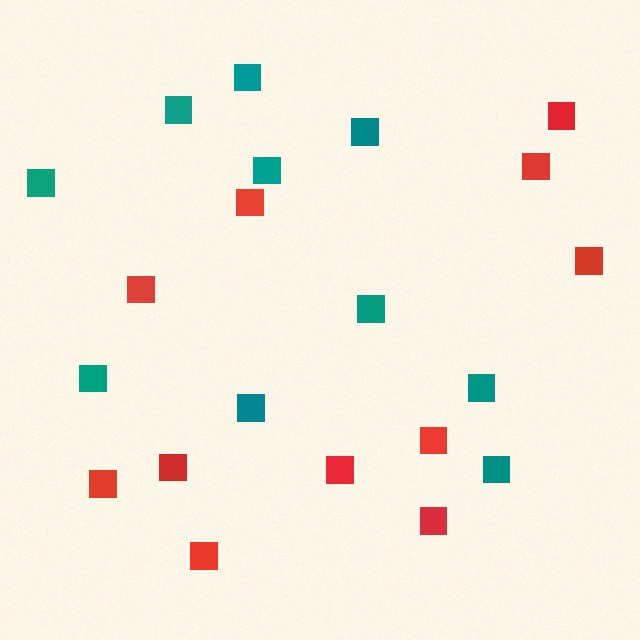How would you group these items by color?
There are 2 groups: one group of red squares (11) and one group of teal squares (10).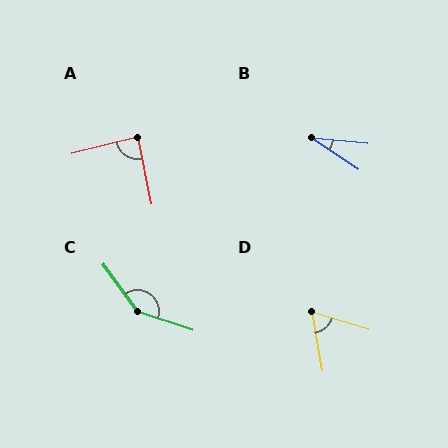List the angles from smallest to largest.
B (29°), D (63°), A (87°), C (144°).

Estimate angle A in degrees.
Approximately 87 degrees.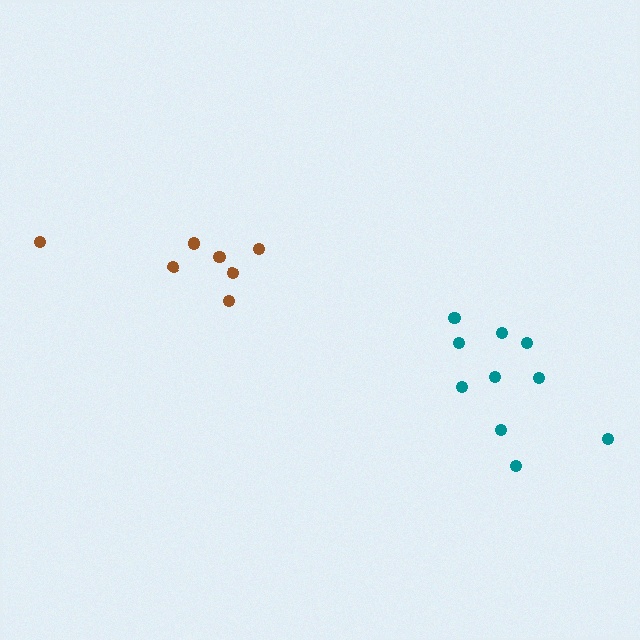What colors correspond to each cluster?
The clusters are colored: brown, teal.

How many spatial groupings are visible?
There are 2 spatial groupings.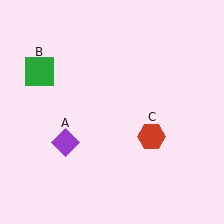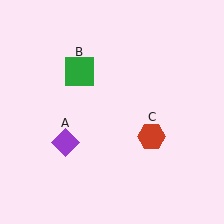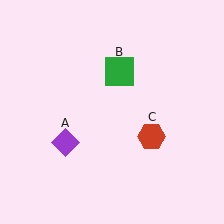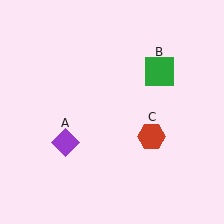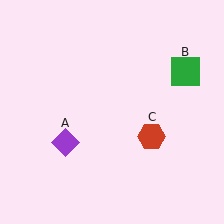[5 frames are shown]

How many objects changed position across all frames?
1 object changed position: green square (object B).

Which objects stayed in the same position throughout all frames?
Purple diamond (object A) and red hexagon (object C) remained stationary.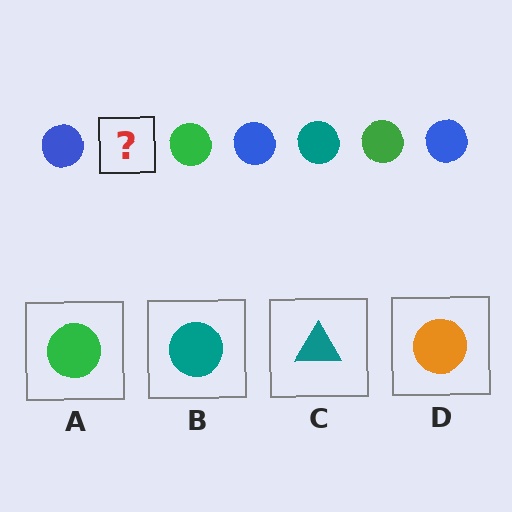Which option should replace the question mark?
Option B.